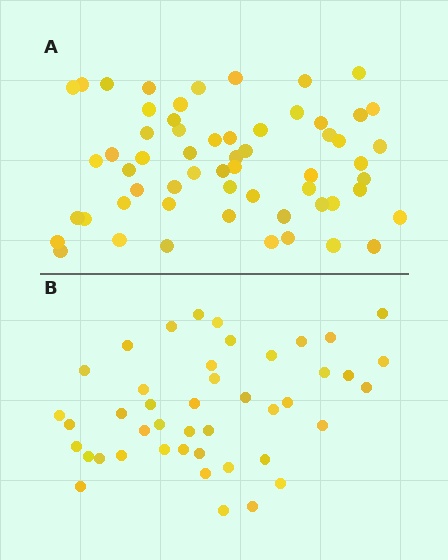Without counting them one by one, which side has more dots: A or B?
Region A (the top region) has more dots.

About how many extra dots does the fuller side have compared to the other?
Region A has approximately 15 more dots than region B.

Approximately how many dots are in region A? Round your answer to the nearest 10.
About 60 dots. (The exact count is 59, which rounds to 60.)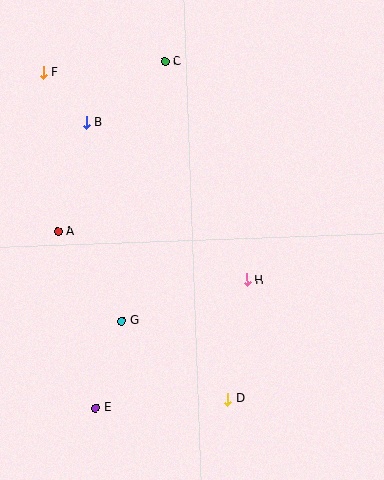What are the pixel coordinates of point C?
Point C is at (165, 62).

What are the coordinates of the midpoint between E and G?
The midpoint between E and G is at (109, 364).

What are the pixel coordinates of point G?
Point G is at (122, 321).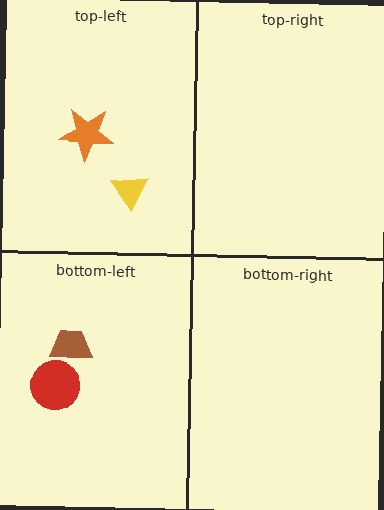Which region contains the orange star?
The top-left region.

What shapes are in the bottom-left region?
The red circle, the brown trapezoid.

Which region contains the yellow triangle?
The top-left region.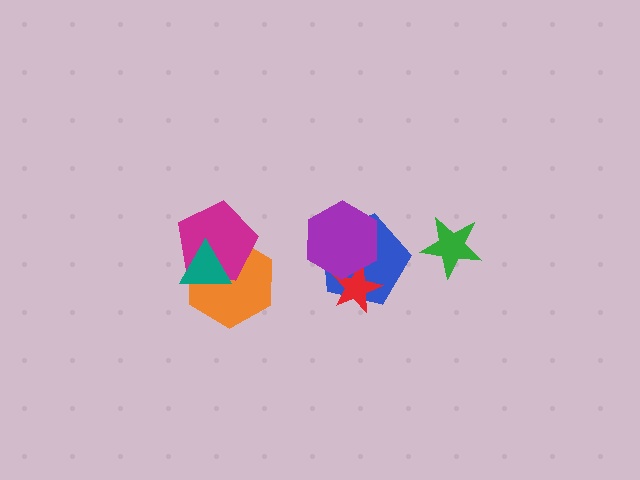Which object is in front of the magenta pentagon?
The teal triangle is in front of the magenta pentagon.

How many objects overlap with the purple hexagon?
2 objects overlap with the purple hexagon.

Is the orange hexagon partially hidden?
Yes, it is partially covered by another shape.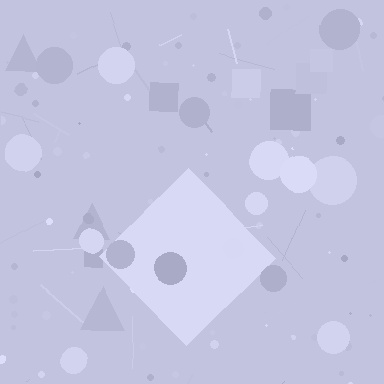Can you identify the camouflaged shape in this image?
The camouflaged shape is a diamond.